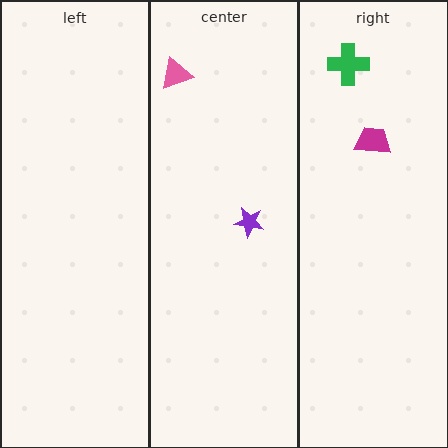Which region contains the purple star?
The center region.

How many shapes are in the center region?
2.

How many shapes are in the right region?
2.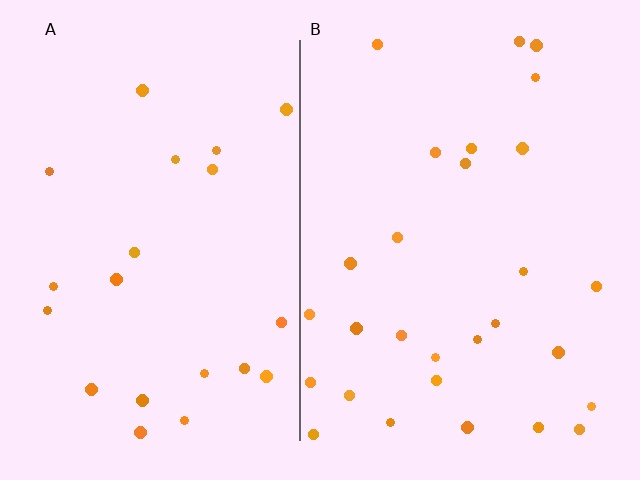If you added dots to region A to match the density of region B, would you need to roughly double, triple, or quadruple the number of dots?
Approximately double.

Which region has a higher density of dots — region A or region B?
B (the right).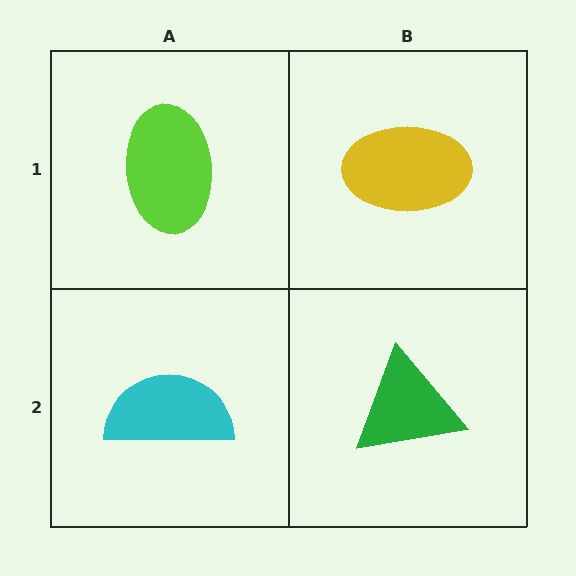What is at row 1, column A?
A lime ellipse.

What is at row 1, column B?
A yellow ellipse.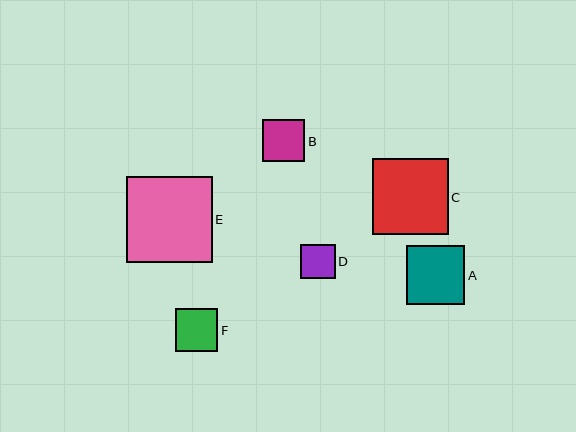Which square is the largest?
Square E is the largest with a size of approximately 86 pixels.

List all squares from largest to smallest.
From largest to smallest: E, C, A, F, B, D.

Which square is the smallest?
Square D is the smallest with a size of approximately 35 pixels.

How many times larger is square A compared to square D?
Square A is approximately 1.7 times the size of square D.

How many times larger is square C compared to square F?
Square C is approximately 1.8 times the size of square F.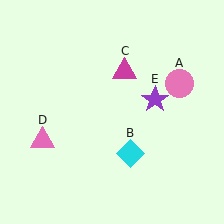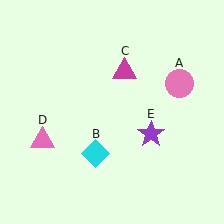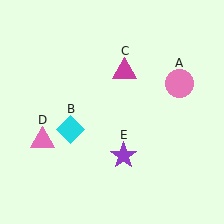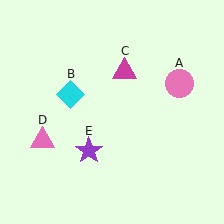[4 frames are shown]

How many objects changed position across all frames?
2 objects changed position: cyan diamond (object B), purple star (object E).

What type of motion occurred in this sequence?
The cyan diamond (object B), purple star (object E) rotated clockwise around the center of the scene.